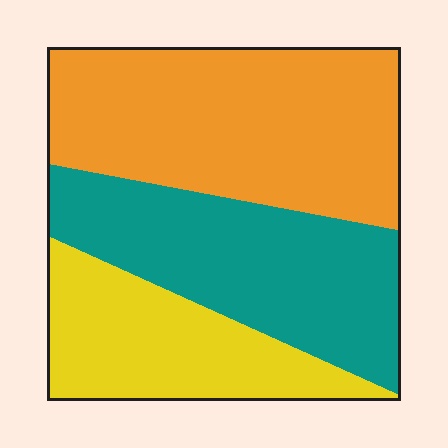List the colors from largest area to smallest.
From largest to smallest: orange, teal, yellow.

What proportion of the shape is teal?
Teal covers 33% of the shape.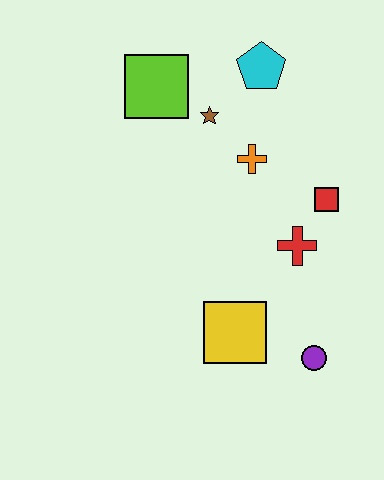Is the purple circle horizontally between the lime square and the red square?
Yes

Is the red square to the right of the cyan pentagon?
Yes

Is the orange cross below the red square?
No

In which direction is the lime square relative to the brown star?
The lime square is to the left of the brown star.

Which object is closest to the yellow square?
The purple circle is closest to the yellow square.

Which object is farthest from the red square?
The lime square is farthest from the red square.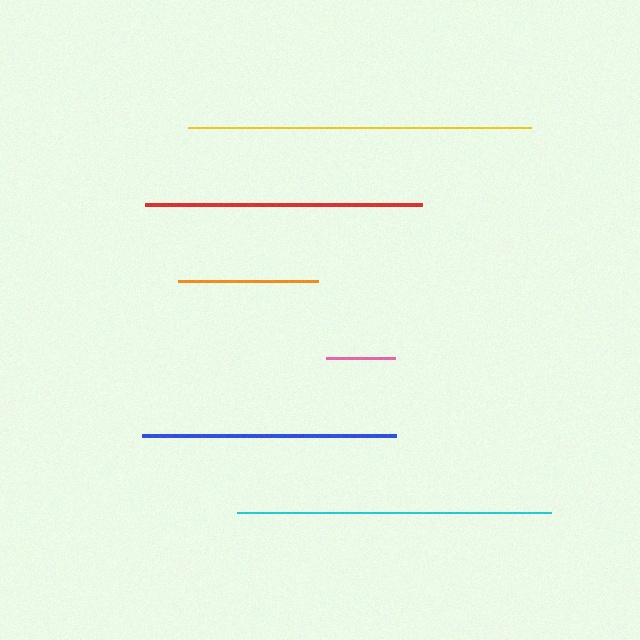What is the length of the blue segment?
The blue segment is approximately 254 pixels long.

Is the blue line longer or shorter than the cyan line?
The cyan line is longer than the blue line.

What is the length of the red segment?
The red segment is approximately 277 pixels long.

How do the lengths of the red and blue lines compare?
The red and blue lines are approximately the same length.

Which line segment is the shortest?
The pink line is the shortest at approximately 69 pixels.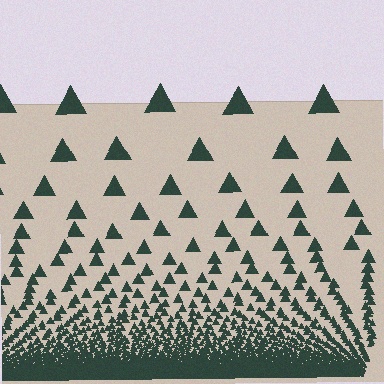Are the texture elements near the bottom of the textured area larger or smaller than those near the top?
Smaller. The gradient is inverted — elements near the bottom are smaller and denser.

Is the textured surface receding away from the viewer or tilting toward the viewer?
The surface appears to tilt toward the viewer. Texture elements get larger and sparser toward the top.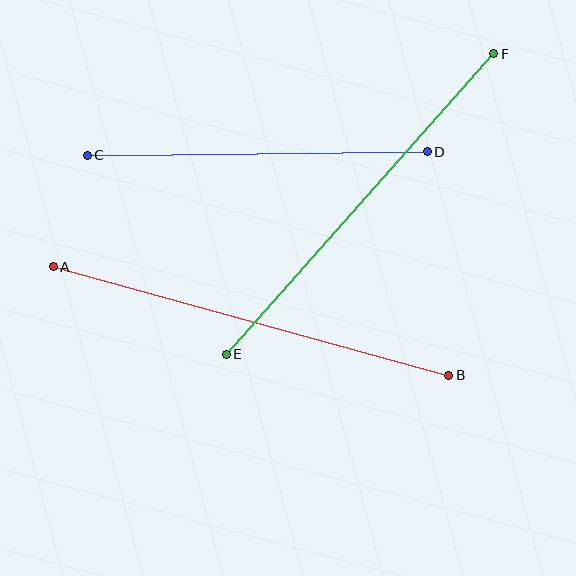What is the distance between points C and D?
The distance is approximately 340 pixels.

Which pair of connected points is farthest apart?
Points A and B are farthest apart.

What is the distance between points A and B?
The distance is approximately 410 pixels.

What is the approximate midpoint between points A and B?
The midpoint is at approximately (251, 321) pixels.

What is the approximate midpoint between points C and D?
The midpoint is at approximately (257, 153) pixels.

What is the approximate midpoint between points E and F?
The midpoint is at approximately (360, 204) pixels.